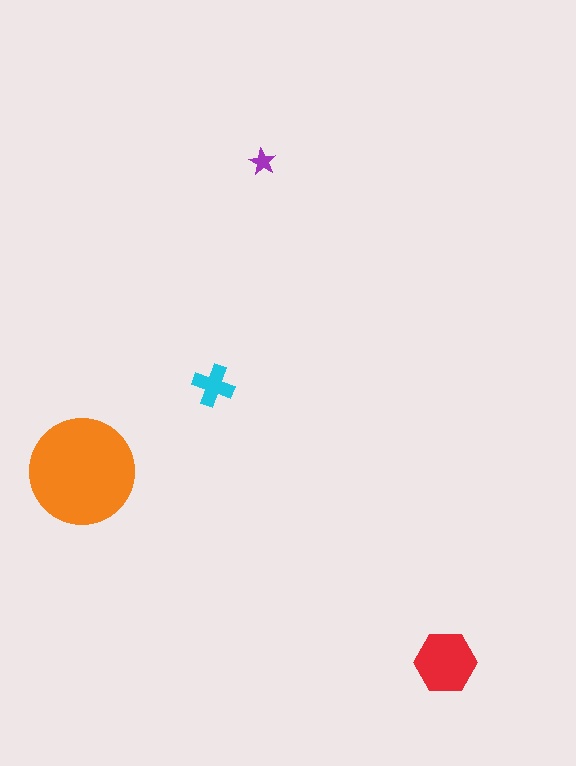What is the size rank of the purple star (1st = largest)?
4th.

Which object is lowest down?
The red hexagon is bottommost.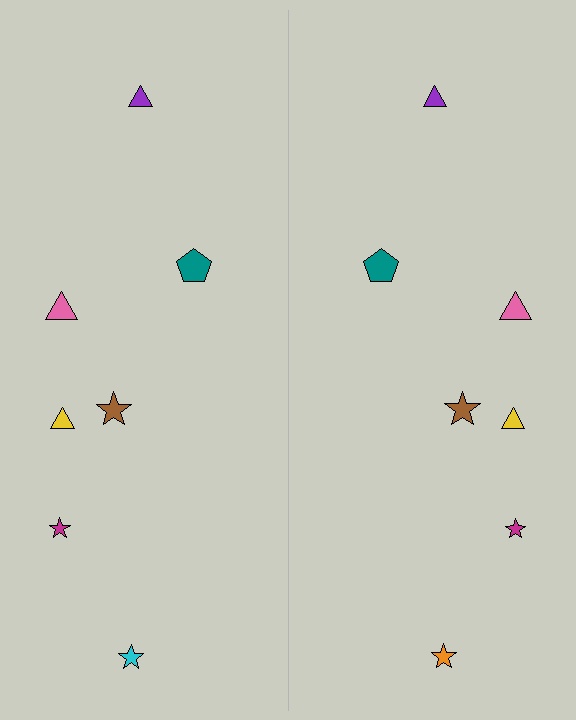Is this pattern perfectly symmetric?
No, the pattern is not perfectly symmetric. The orange star on the right side breaks the symmetry — its mirror counterpart is cyan.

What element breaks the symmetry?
The orange star on the right side breaks the symmetry — its mirror counterpart is cyan.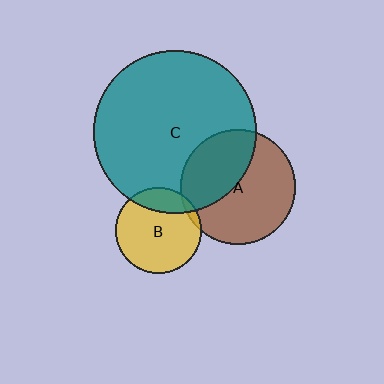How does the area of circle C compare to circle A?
Approximately 2.0 times.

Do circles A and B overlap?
Yes.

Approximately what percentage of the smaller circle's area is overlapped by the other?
Approximately 5%.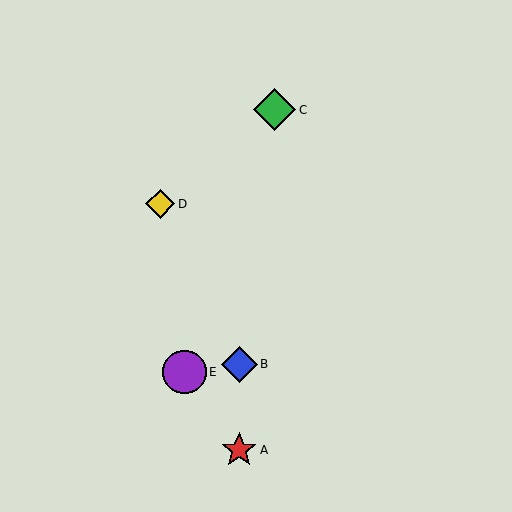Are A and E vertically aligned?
No, A is at x≈239 and E is at x≈184.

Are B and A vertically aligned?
Yes, both are at x≈239.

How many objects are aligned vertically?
2 objects (A, B) are aligned vertically.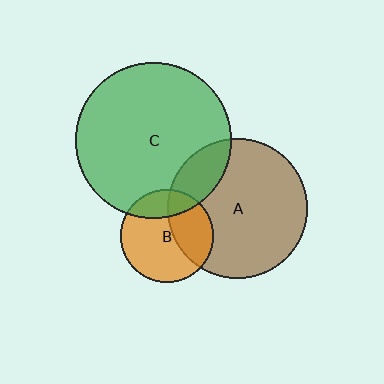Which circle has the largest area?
Circle C (green).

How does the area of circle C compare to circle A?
Approximately 1.2 times.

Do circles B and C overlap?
Yes.